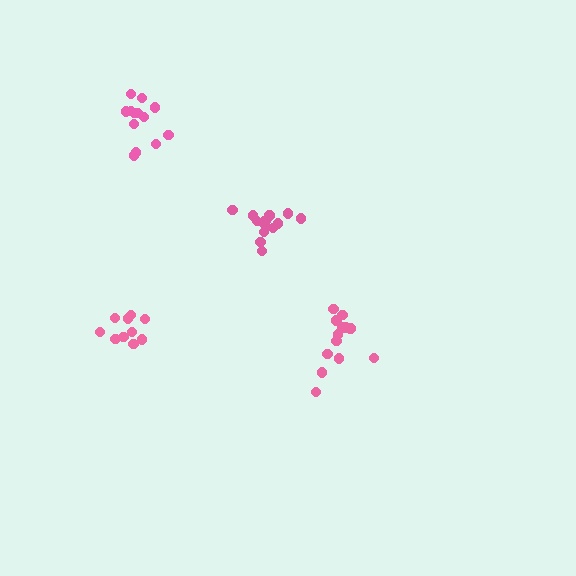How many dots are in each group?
Group 1: 10 dots, Group 2: 15 dots, Group 3: 13 dots, Group 4: 13 dots (51 total).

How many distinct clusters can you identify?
There are 4 distinct clusters.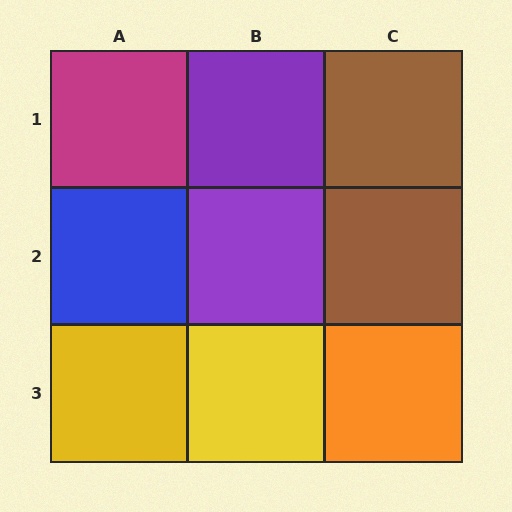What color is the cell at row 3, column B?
Yellow.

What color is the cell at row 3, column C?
Orange.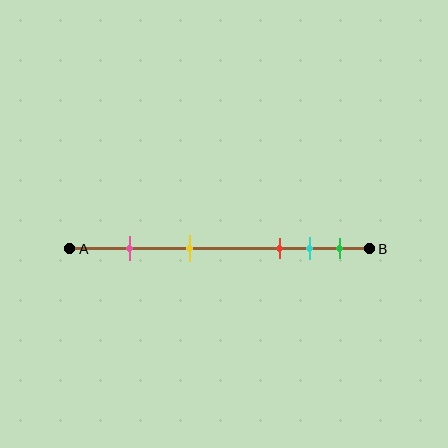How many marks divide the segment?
There are 5 marks dividing the segment.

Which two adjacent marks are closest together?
The cyan and green marks are the closest adjacent pair.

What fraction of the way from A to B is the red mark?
The red mark is approximately 70% (0.7) of the way from A to B.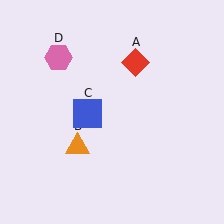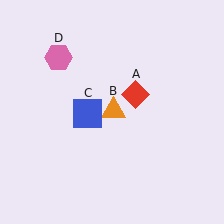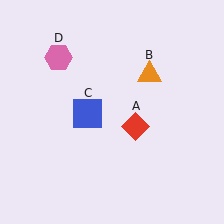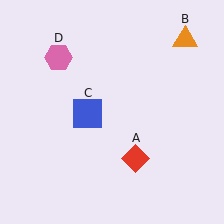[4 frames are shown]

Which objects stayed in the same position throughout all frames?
Blue square (object C) and pink hexagon (object D) remained stationary.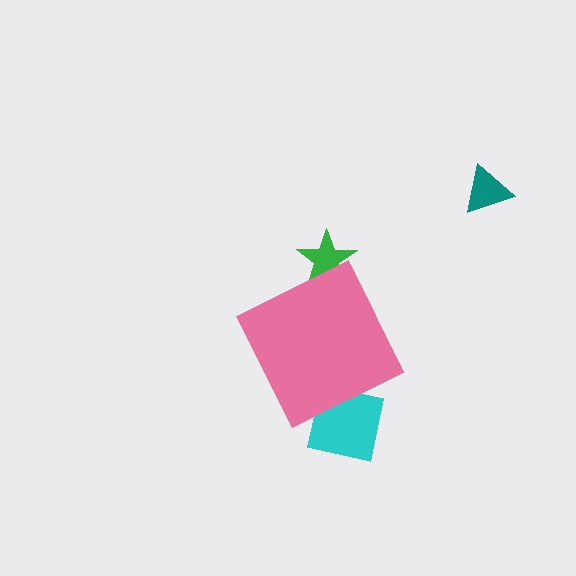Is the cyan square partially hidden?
Yes, the cyan square is partially hidden behind the pink diamond.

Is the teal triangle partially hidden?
No, the teal triangle is fully visible.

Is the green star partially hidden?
Yes, the green star is partially hidden behind the pink diamond.